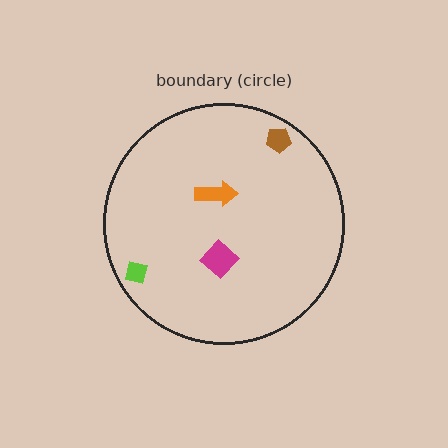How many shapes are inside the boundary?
4 inside, 0 outside.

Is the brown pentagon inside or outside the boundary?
Inside.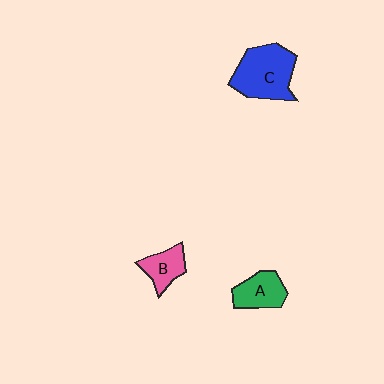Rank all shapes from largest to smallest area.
From largest to smallest: C (blue), A (green), B (pink).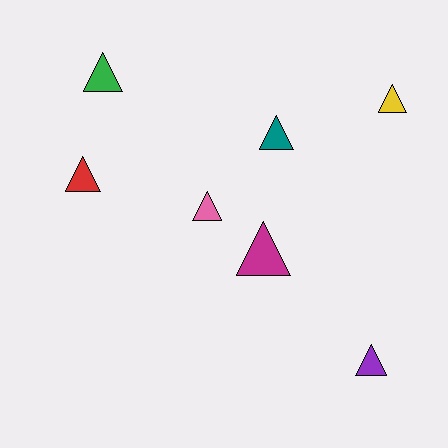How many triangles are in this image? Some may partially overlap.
There are 7 triangles.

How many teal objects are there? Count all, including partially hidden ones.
There is 1 teal object.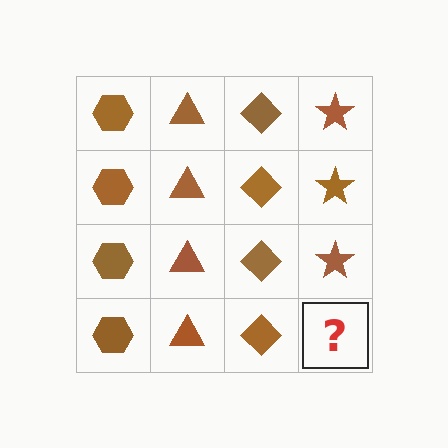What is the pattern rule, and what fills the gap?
The rule is that each column has a consistent shape. The gap should be filled with a brown star.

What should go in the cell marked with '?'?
The missing cell should contain a brown star.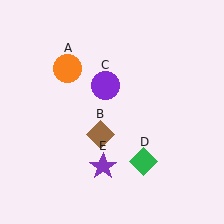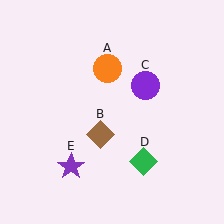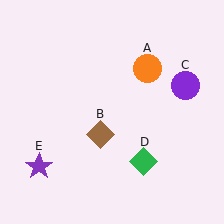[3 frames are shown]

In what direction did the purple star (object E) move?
The purple star (object E) moved left.